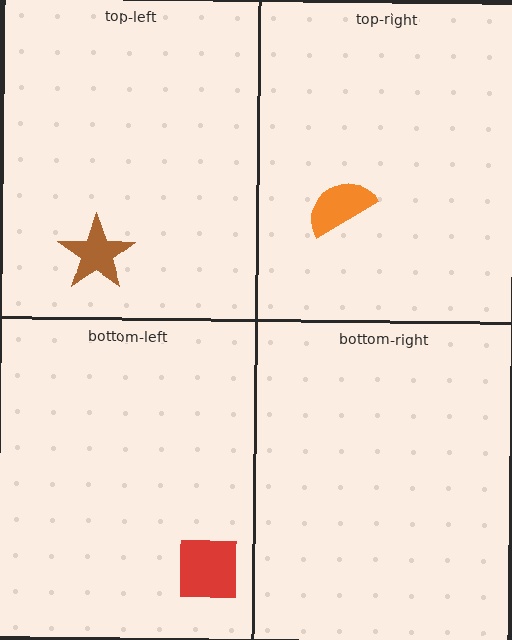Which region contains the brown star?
The top-left region.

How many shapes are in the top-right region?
1.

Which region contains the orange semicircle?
The top-right region.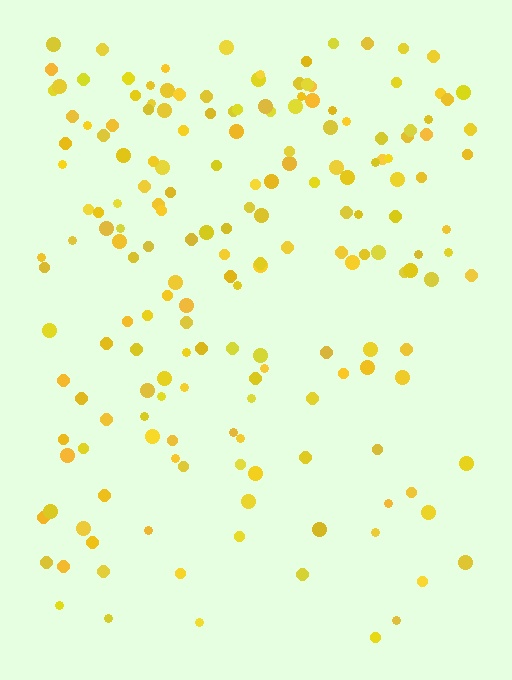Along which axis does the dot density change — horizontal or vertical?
Vertical.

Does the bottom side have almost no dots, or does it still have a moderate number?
Still a moderate number, just noticeably fewer than the top.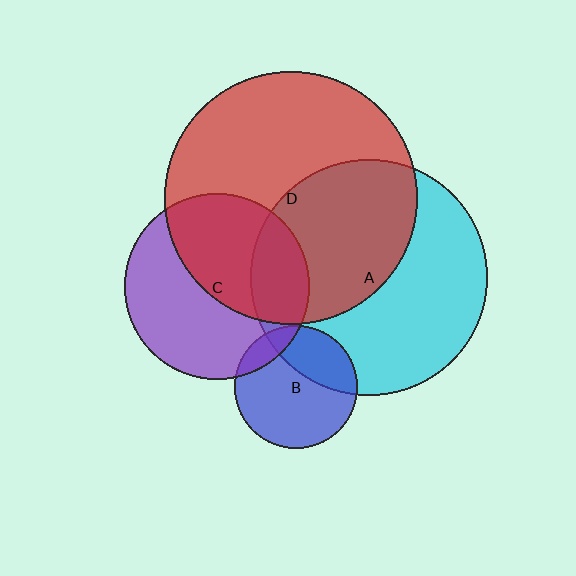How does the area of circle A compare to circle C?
Approximately 1.6 times.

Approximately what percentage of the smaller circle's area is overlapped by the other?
Approximately 30%.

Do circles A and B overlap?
Yes.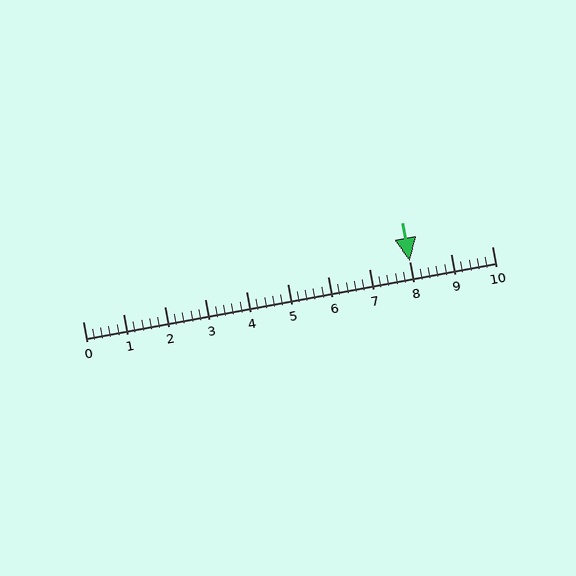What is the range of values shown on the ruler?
The ruler shows values from 0 to 10.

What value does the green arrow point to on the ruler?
The green arrow points to approximately 8.0.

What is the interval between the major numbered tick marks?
The major tick marks are spaced 1 units apart.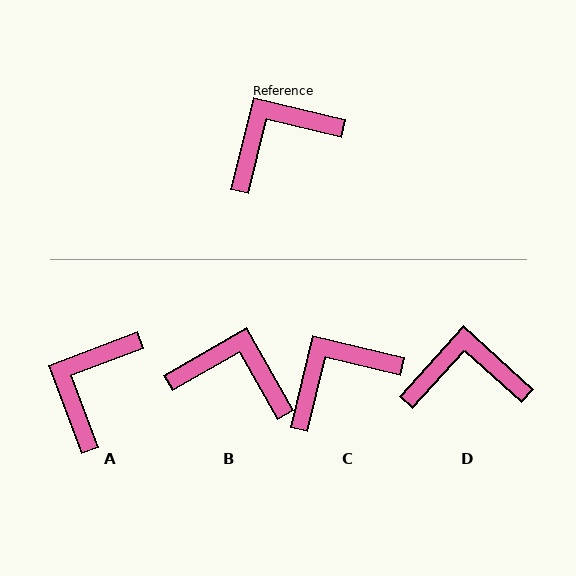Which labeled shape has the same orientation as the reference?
C.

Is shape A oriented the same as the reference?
No, it is off by about 35 degrees.